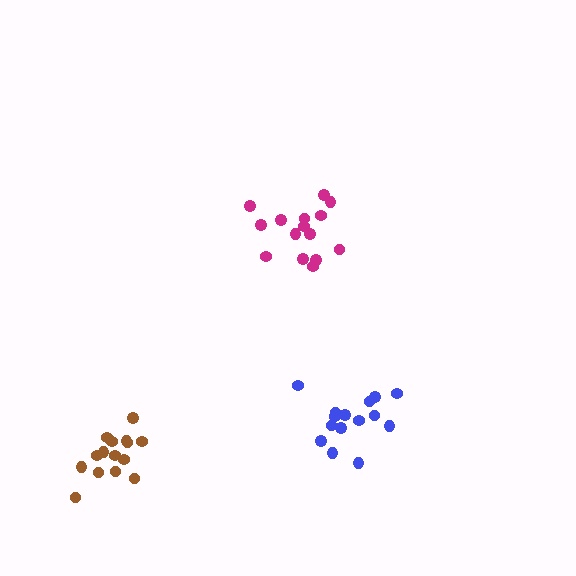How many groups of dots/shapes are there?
There are 3 groups.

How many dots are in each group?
Group 1: 15 dots, Group 2: 16 dots, Group 3: 15 dots (46 total).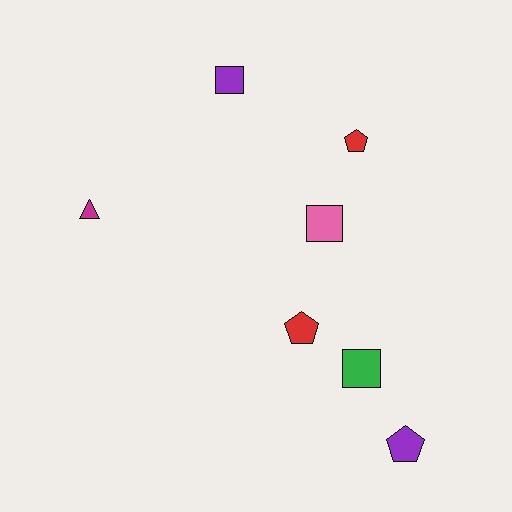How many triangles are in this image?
There is 1 triangle.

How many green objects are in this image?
There is 1 green object.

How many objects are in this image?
There are 7 objects.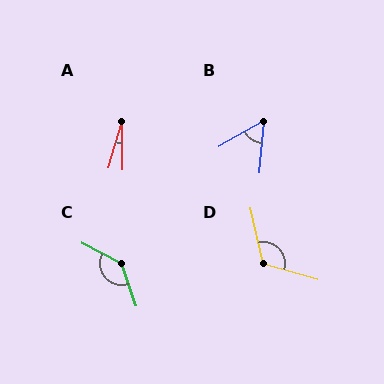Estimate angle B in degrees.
Approximately 55 degrees.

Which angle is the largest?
C, at approximately 136 degrees.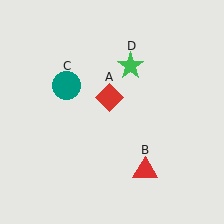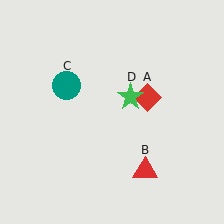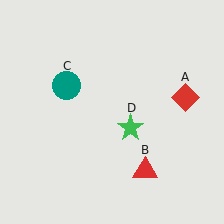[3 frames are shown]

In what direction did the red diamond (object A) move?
The red diamond (object A) moved right.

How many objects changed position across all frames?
2 objects changed position: red diamond (object A), green star (object D).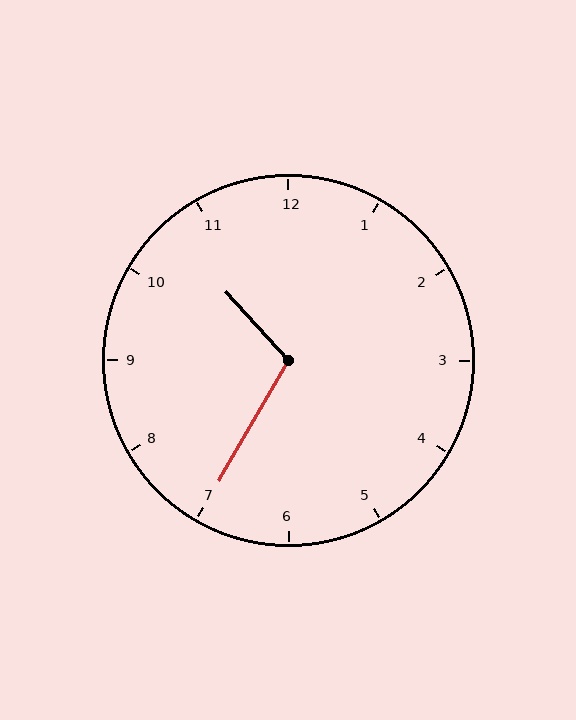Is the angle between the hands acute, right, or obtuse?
It is obtuse.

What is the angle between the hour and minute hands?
Approximately 108 degrees.